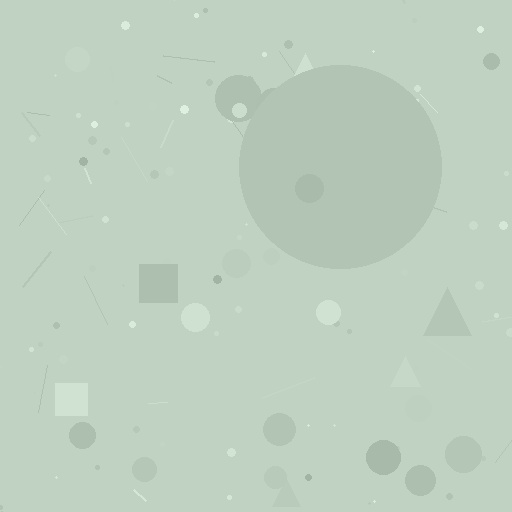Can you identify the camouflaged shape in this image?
The camouflaged shape is a circle.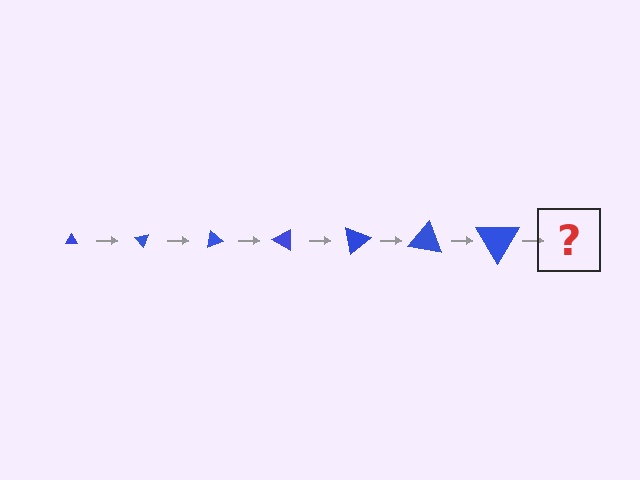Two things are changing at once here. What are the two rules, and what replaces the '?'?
The two rules are that the triangle grows larger each step and it rotates 50 degrees each step. The '?' should be a triangle, larger than the previous one and rotated 350 degrees from the start.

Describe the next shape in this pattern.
It should be a triangle, larger than the previous one and rotated 350 degrees from the start.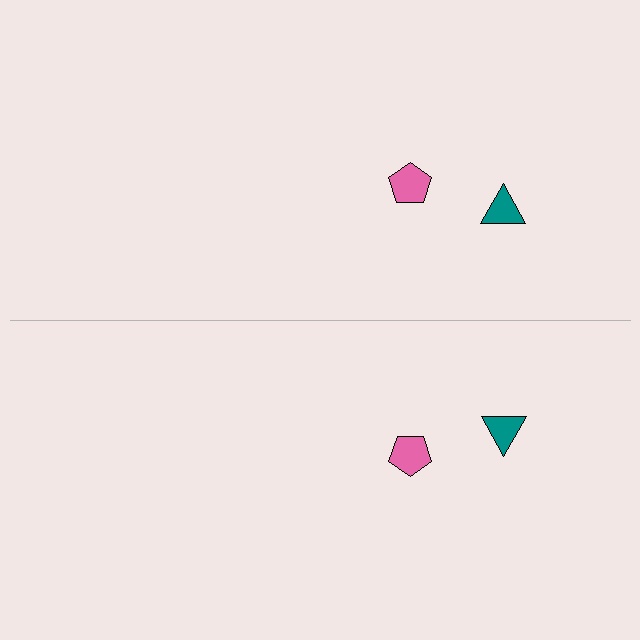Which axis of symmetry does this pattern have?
The pattern has a horizontal axis of symmetry running through the center of the image.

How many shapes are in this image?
There are 4 shapes in this image.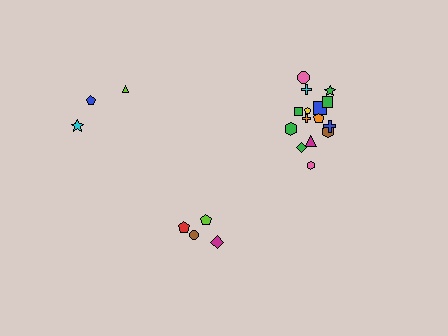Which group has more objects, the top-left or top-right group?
The top-right group.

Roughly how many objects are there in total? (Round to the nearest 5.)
Roughly 20 objects in total.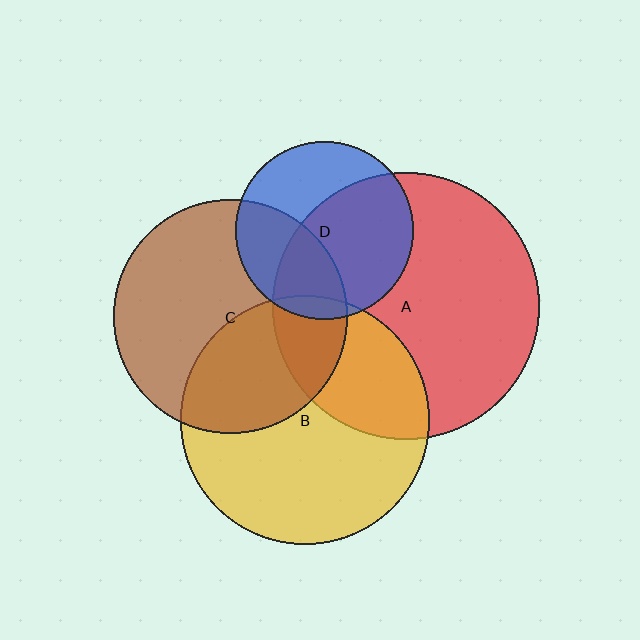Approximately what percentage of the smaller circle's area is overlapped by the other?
Approximately 35%.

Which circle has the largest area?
Circle A (red).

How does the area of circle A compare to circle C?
Approximately 1.3 times.